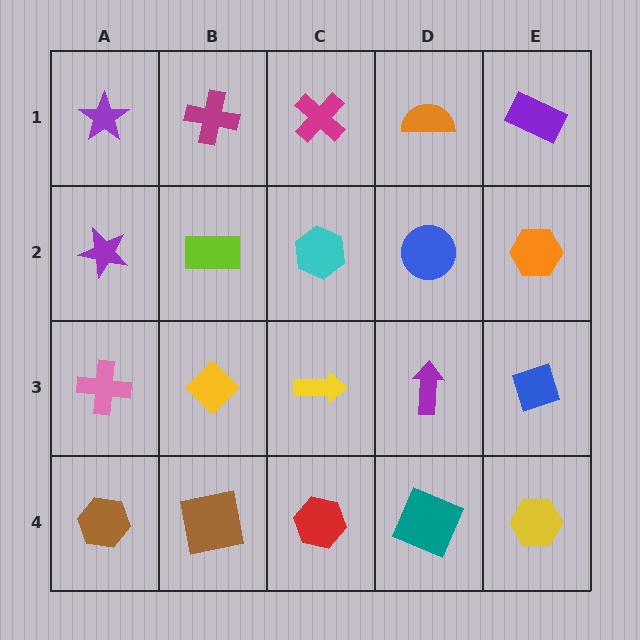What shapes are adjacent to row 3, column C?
A cyan hexagon (row 2, column C), a red hexagon (row 4, column C), a yellow diamond (row 3, column B), a purple arrow (row 3, column D).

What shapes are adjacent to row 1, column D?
A blue circle (row 2, column D), a magenta cross (row 1, column C), a purple rectangle (row 1, column E).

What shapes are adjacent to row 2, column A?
A purple star (row 1, column A), a pink cross (row 3, column A), a lime rectangle (row 2, column B).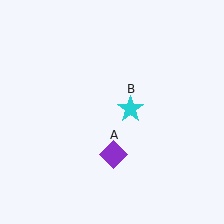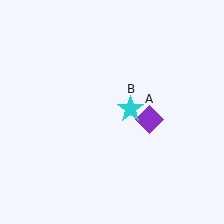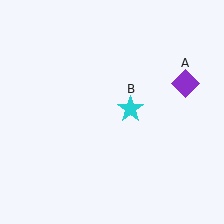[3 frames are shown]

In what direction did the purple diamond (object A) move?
The purple diamond (object A) moved up and to the right.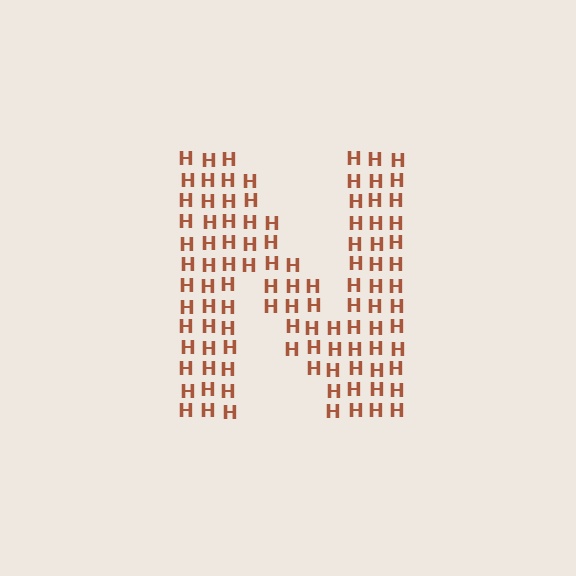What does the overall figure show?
The overall figure shows the letter N.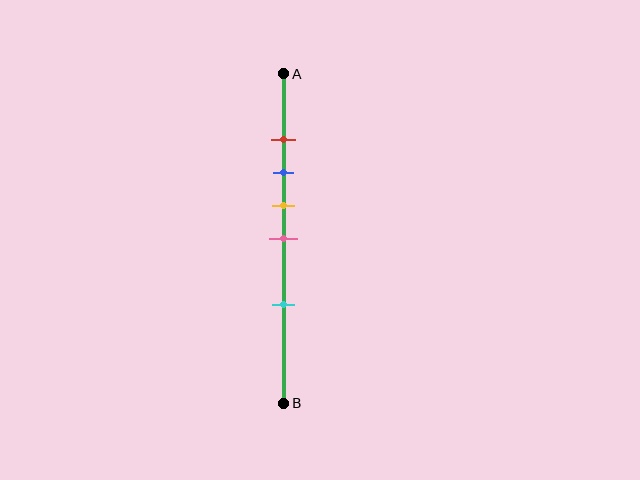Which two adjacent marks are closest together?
The red and blue marks are the closest adjacent pair.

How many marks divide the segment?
There are 5 marks dividing the segment.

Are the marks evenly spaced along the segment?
No, the marks are not evenly spaced.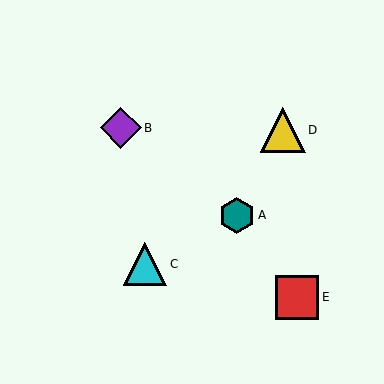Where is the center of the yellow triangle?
The center of the yellow triangle is at (283, 130).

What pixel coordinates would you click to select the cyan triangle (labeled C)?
Click at (145, 264) to select the cyan triangle C.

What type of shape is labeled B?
Shape B is a purple diamond.